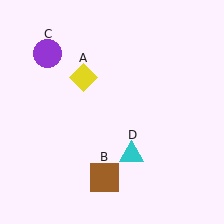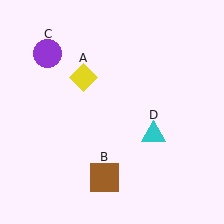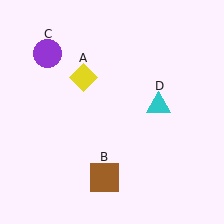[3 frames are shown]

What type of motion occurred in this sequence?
The cyan triangle (object D) rotated counterclockwise around the center of the scene.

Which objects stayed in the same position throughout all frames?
Yellow diamond (object A) and brown square (object B) and purple circle (object C) remained stationary.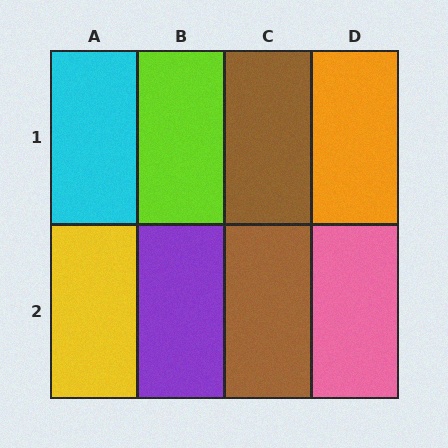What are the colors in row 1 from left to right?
Cyan, lime, brown, orange.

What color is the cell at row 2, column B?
Purple.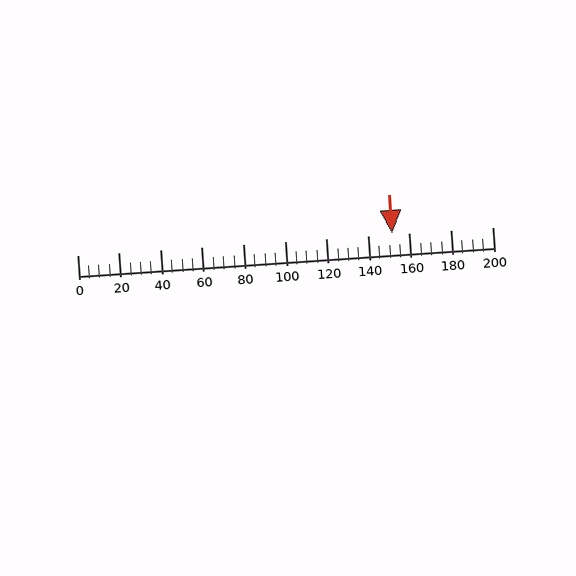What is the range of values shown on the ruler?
The ruler shows values from 0 to 200.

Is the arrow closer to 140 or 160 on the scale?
The arrow is closer to 160.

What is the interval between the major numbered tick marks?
The major tick marks are spaced 20 units apart.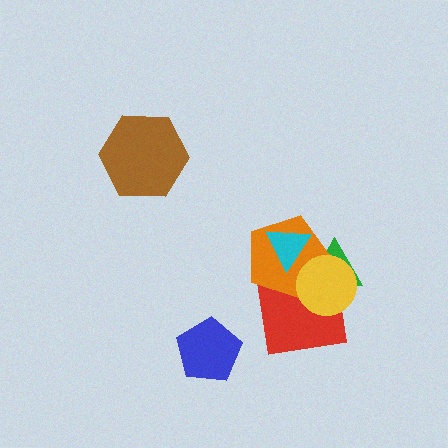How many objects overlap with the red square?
3 objects overlap with the red square.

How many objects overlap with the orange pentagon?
4 objects overlap with the orange pentagon.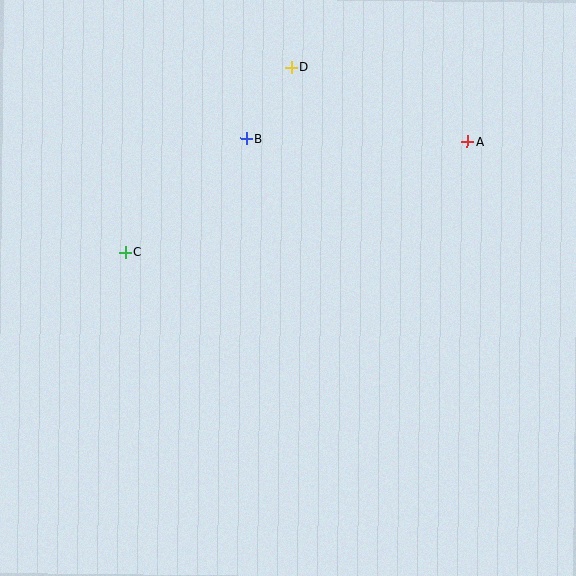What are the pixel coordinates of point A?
Point A is at (467, 141).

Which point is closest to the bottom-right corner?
Point A is closest to the bottom-right corner.